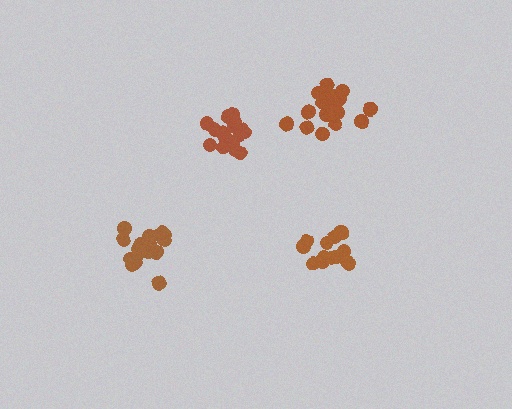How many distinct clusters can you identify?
There are 4 distinct clusters.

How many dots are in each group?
Group 1: 14 dots, Group 2: 20 dots, Group 3: 17 dots, Group 4: 20 dots (71 total).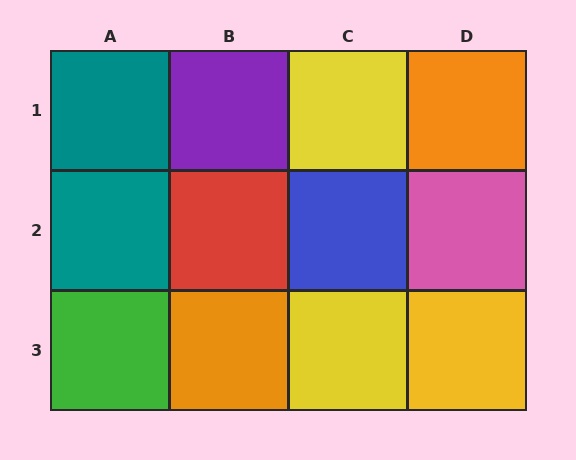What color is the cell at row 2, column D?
Pink.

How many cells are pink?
1 cell is pink.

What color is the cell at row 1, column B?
Purple.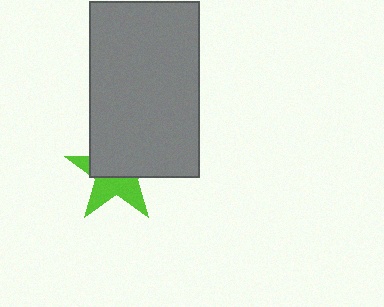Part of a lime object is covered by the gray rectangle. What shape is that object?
It is a star.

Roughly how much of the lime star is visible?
About half of it is visible (roughly 46%).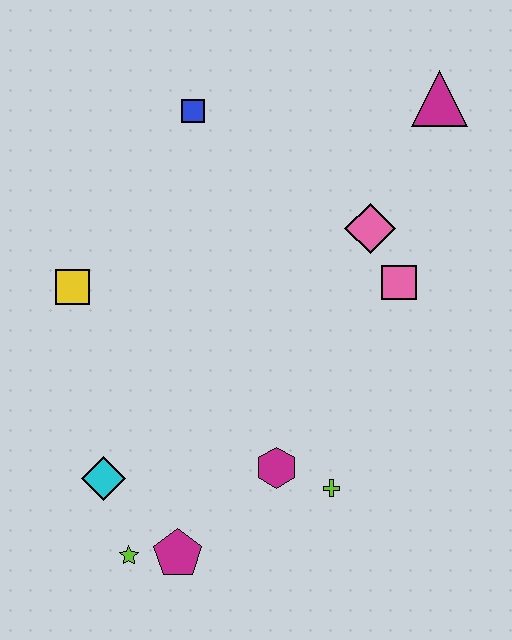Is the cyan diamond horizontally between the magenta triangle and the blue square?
No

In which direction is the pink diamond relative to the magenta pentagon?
The pink diamond is above the magenta pentagon.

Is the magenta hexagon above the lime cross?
Yes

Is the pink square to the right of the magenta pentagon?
Yes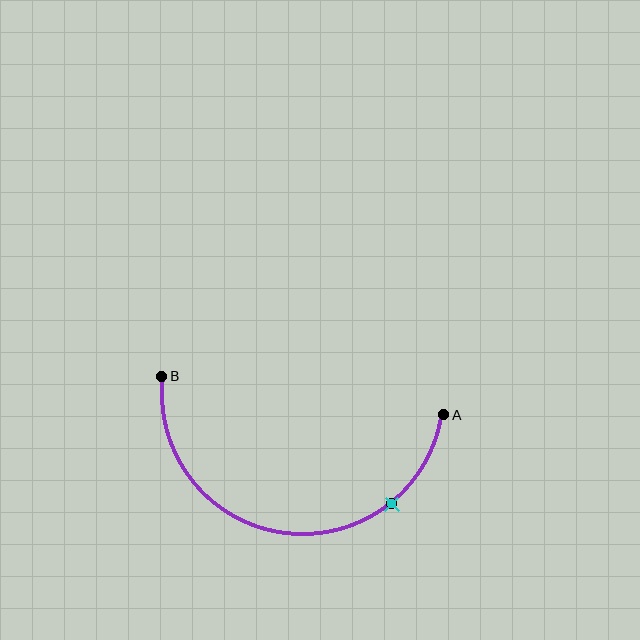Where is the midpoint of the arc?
The arc midpoint is the point on the curve farthest from the straight line joining A and B. It sits below that line.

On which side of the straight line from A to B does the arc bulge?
The arc bulges below the straight line connecting A and B.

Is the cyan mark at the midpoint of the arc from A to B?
No. The cyan mark lies on the arc but is closer to endpoint A. The arc midpoint would be at the point on the curve equidistant along the arc from both A and B.